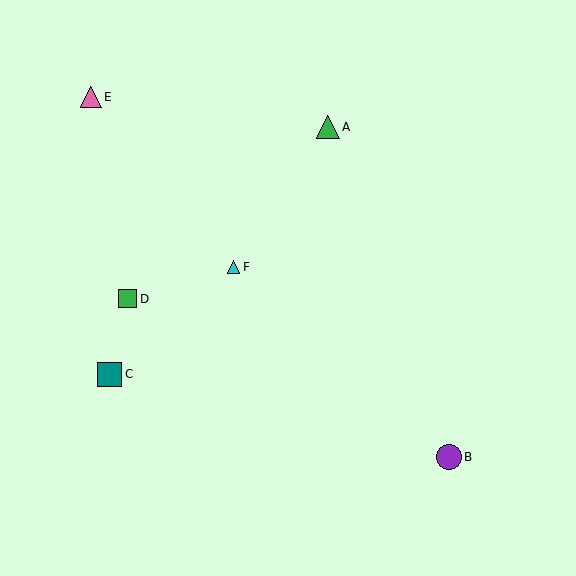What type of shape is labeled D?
Shape D is a green square.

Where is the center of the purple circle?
The center of the purple circle is at (449, 457).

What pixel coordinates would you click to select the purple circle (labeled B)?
Click at (449, 457) to select the purple circle B.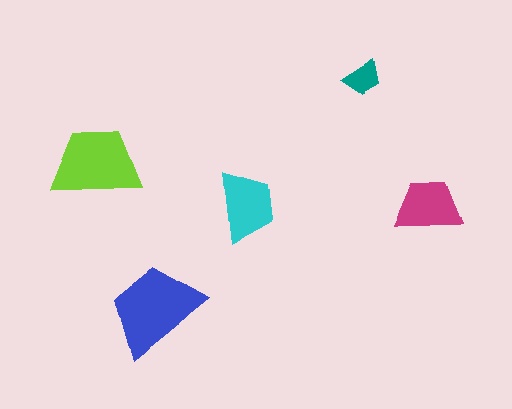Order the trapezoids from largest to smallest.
the blue one, the lime one, the cyan one, the magenta one, the teal one.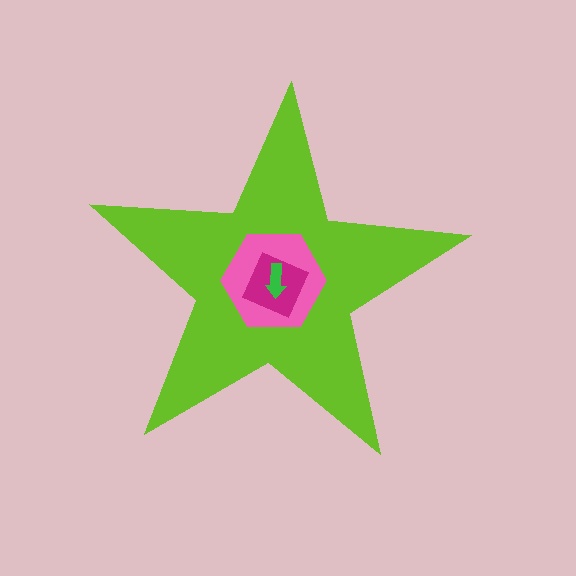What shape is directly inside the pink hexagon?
The magenta diamond.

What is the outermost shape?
The lime star.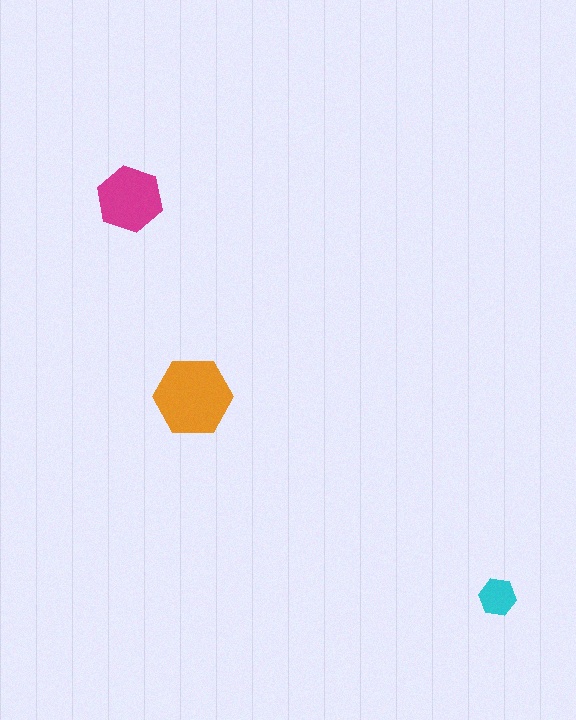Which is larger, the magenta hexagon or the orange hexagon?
The orange one.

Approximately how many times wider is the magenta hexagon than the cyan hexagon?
About 1.5 times wider.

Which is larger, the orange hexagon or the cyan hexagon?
The orange one.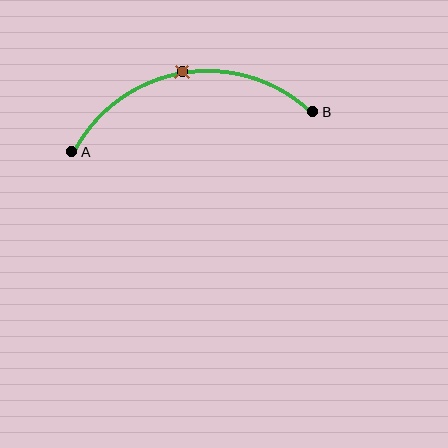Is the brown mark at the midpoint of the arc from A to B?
Yes. The brown mark lies on the arc at equal arc-length from both A and B — it is the arc midpoint.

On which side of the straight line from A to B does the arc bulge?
The arc bulges above the straight line connecting A and B.